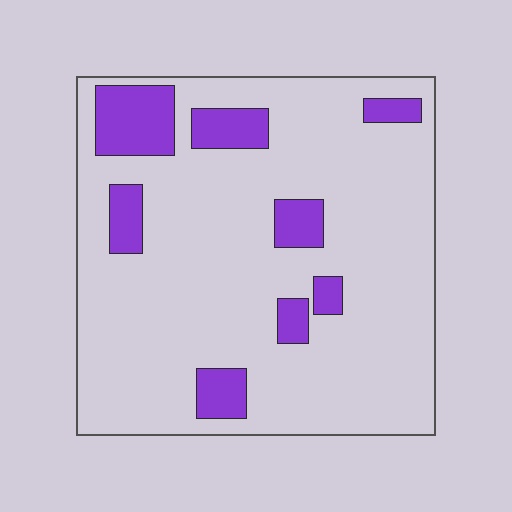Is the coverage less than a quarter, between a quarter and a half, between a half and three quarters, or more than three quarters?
Less than a quarter.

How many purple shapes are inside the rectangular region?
8.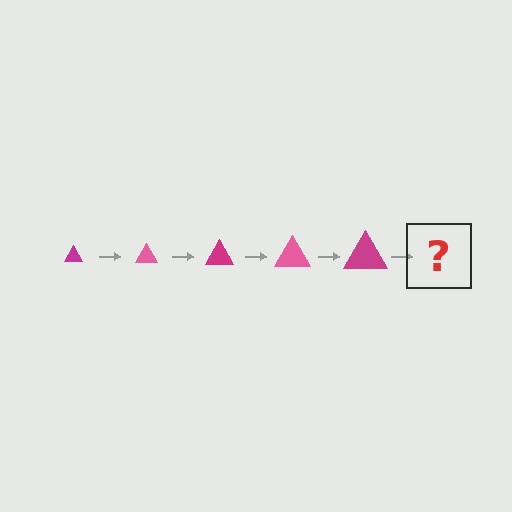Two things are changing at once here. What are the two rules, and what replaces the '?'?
The two rules are that the triangle grows larger each step and the color cycles through magenta and pink. The '?' should be a pink triangle, larger than the previous one.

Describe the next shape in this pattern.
It should be a pink triangle, larger than the previous one.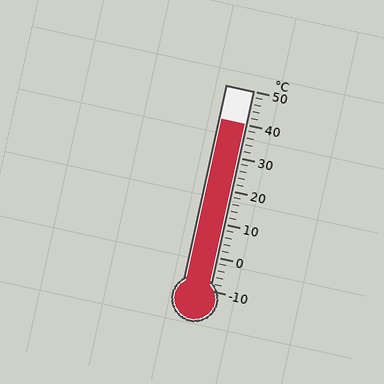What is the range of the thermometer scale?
The thermometer scale ranges from -10°C to 50°C.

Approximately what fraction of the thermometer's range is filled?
The thermometer is filled to approximately 85% of its range.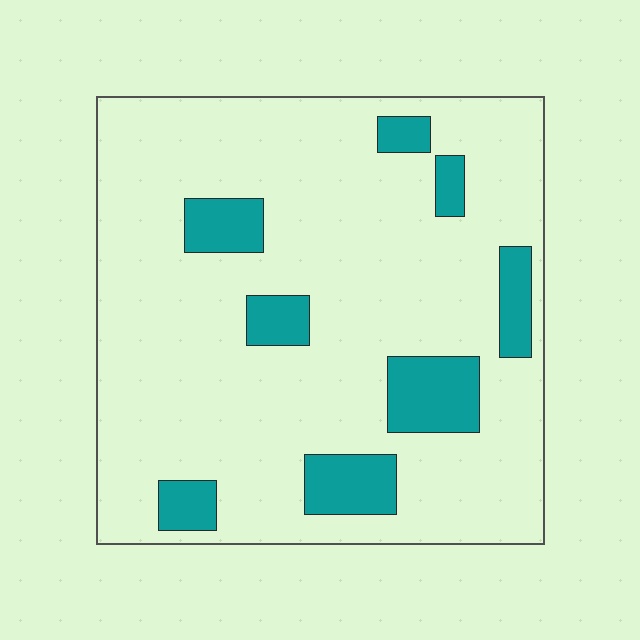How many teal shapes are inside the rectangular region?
8.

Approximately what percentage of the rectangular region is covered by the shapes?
Approximately 15%.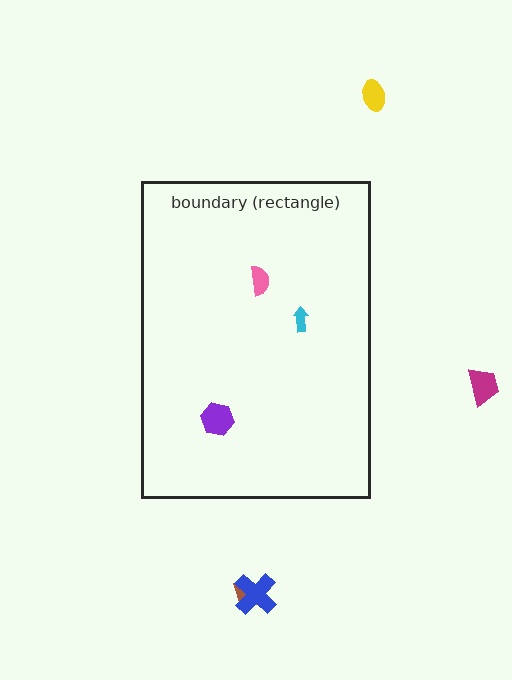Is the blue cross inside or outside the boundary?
Outside.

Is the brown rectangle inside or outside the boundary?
Outside.